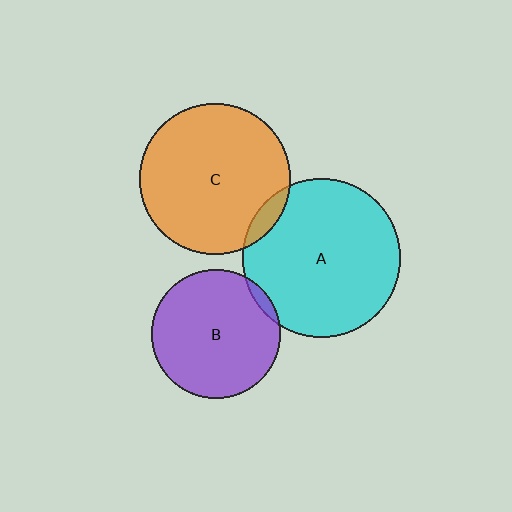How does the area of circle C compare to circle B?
Approximately 1.4 times.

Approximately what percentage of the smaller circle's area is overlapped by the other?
Approximately 5%.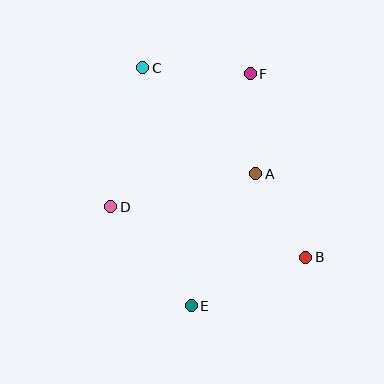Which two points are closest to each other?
Points A and B are closest to each other.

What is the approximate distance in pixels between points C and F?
The distance between C and F is approximately 108 pixels.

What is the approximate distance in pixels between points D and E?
The distance between D and E is approximately 127 pixels.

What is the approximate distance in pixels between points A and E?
The distance between A and E is approximately 147 pixels.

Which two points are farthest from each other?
Points B and C are farthest from each other.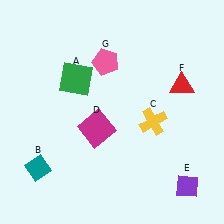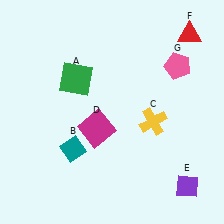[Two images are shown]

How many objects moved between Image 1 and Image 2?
3 objects moved between the two images.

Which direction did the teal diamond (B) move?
The teal diamond (B) moved right.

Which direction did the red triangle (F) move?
The red triangle (F) moved up.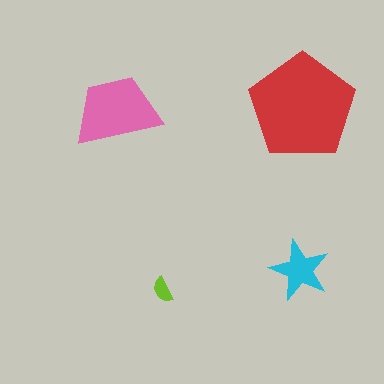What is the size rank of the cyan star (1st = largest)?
3rd.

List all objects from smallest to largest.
The lime semicircle, the cyan star, the pink trapezoid, the red pentagon.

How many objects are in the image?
There are 4 objects in the image.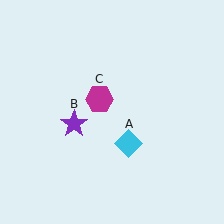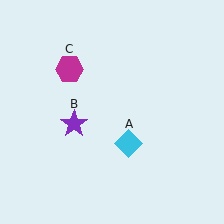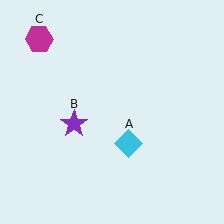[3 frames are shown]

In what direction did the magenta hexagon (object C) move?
The magenta hexagon (object C) moved up and to the left.